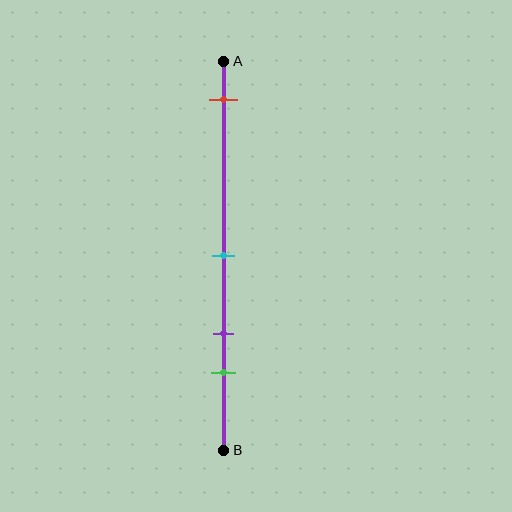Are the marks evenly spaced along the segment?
No, the marks are not evenly spaced.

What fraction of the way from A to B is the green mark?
The green mark is approximately 80% (0.8) of the way from A to B.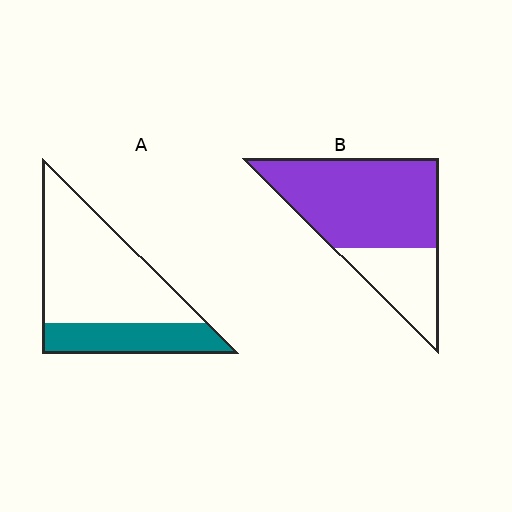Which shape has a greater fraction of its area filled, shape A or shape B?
Shape B.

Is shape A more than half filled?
No.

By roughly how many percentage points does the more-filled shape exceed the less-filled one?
By roughly 40 percentage points (B over A).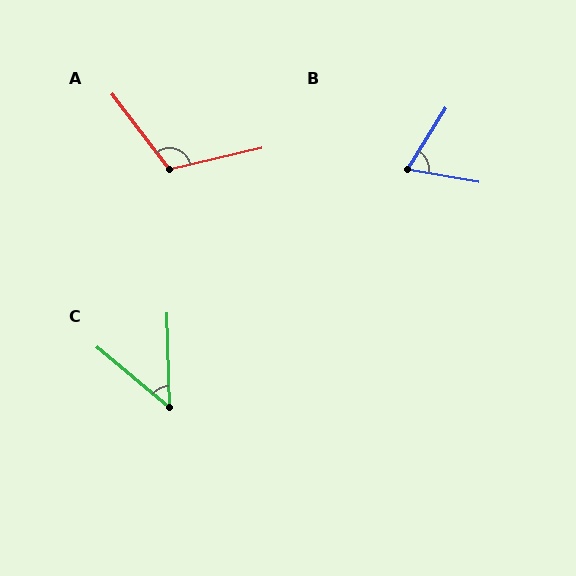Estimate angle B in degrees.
Approximately 68 degrees.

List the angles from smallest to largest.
C (49°), B (68°), A (114°).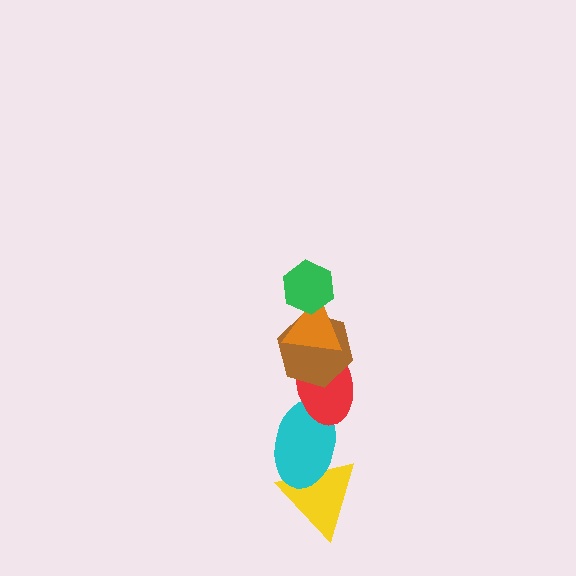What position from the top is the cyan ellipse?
The cyan ellipse is 5th from the top.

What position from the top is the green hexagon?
The green hexagon is 1st from the top.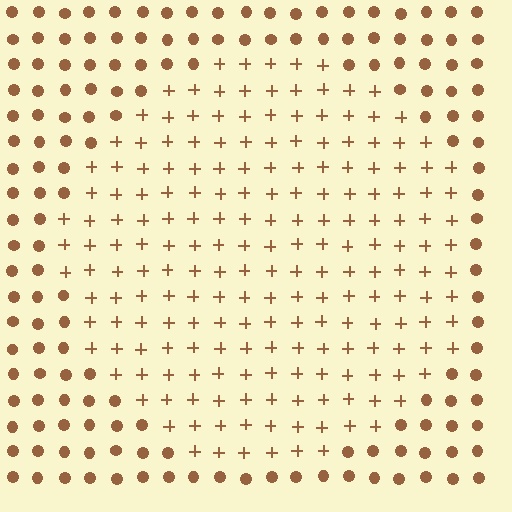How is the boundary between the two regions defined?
The boundary is defined by a change in element shape: plus signs inside vs. circles outside. All elements share the same color and spacing.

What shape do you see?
I see a circle.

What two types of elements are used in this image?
The image uses plus signs inside the circle region and circles outside it.